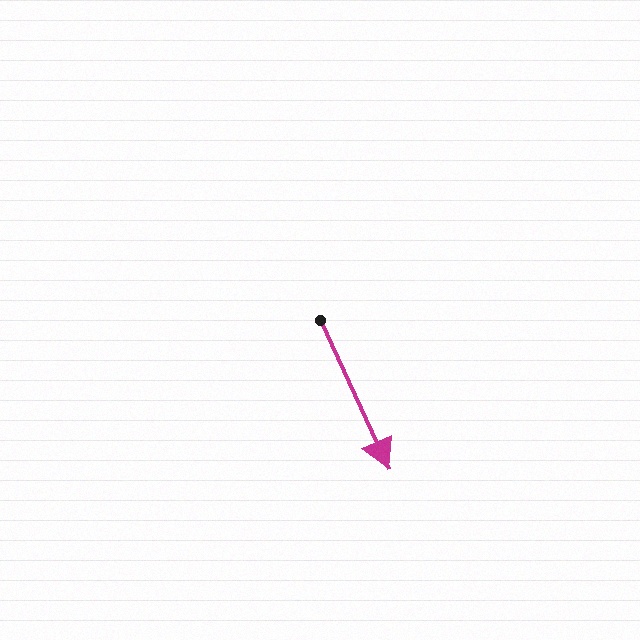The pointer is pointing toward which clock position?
Roughly 5 o'clock.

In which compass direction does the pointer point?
Southeast.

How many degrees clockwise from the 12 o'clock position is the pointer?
Approximately 155 degrees.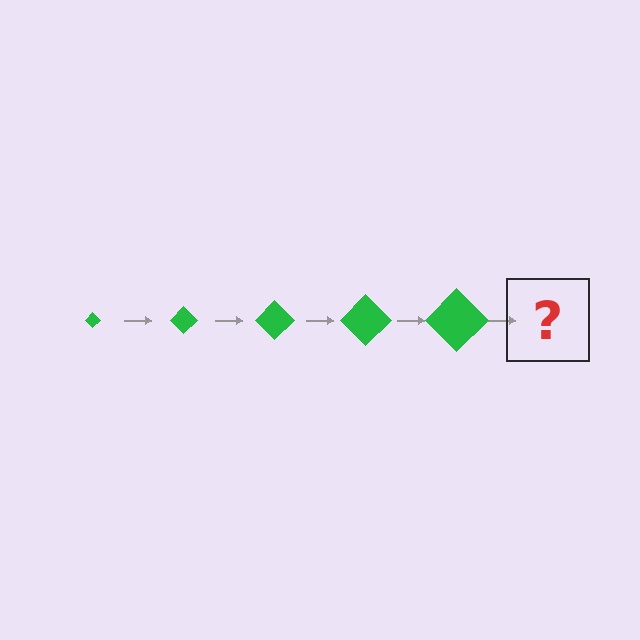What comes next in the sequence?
The next element should be a green diamond, larger than the previous one.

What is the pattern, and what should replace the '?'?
The pattern is that the diamond gets progressively larger each step. The '?' should be a green diamond, larger than the previous one.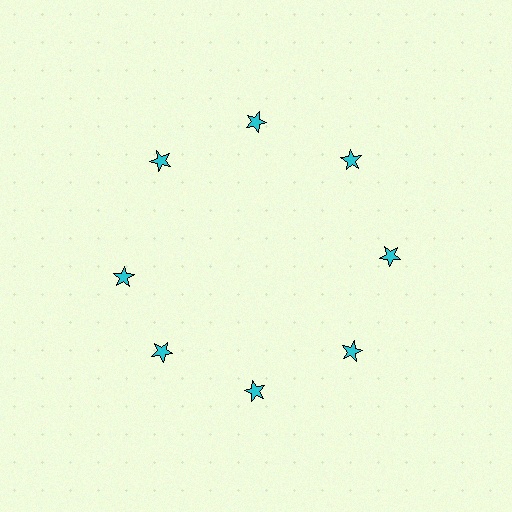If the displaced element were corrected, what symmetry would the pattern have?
It would have 8-fold rotational symmetry — the pattern would map onto itself every 45 degrees.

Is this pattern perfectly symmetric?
No. The 8 cyan stars are arranged in a ring, but one element near the 9 o'clock position is rotated out of alignment along the ring, breaking the 8-fold rotational symmetry.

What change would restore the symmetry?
The symmetry would be restored by rotating it back into even spacing with its neighbors so that all 8 stars sit at equal angles and equal distance from the center.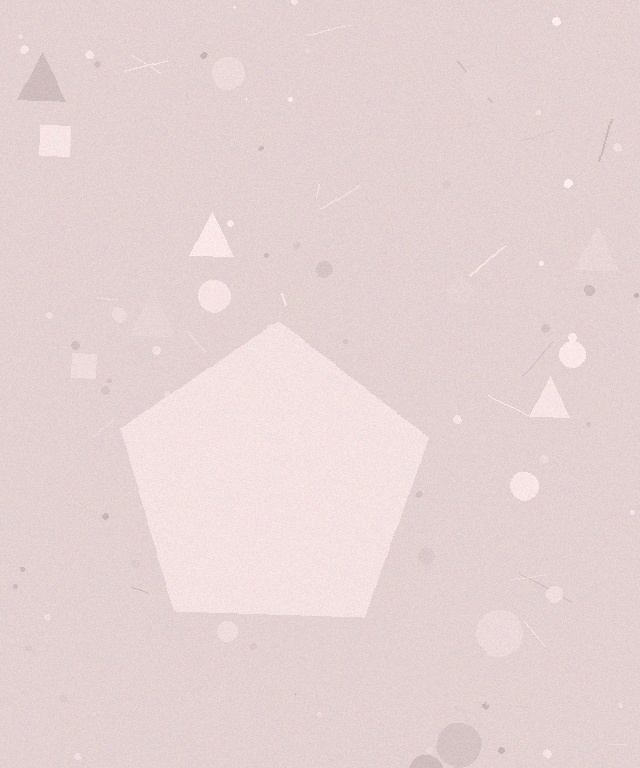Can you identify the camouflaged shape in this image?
The camouflaged shape is a pentagon.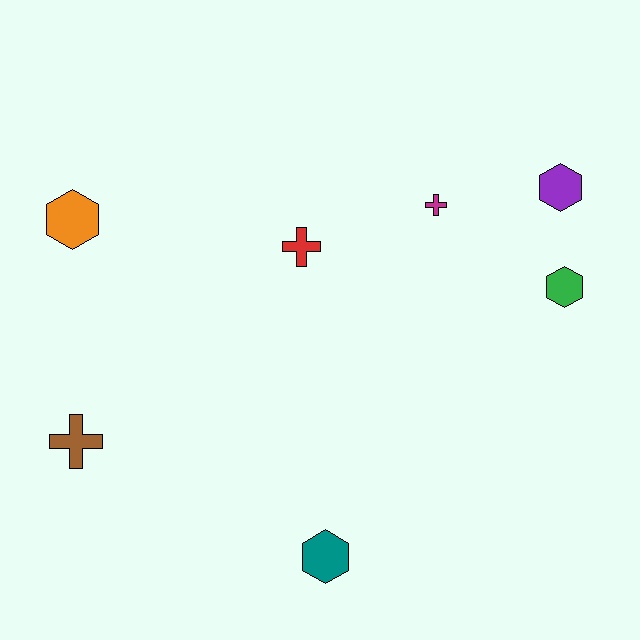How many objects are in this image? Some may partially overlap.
There are 7 objects.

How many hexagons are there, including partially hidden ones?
There are 4 hexagons.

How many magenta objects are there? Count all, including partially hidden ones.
There is 1 magenta object.